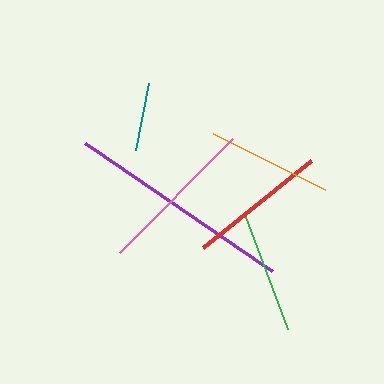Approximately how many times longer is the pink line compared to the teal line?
The pink line is approximately 2.4 times the length of the teal line.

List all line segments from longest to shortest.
From longest to shortest: purple, pink, red, orange, green, teal.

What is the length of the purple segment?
The purple segment is approximately 227 pixels long.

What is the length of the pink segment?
The pink segment is approximately 161 pixels long.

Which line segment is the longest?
The purple line is the longest at approximately 227 pixels.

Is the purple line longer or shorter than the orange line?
The purple line is longer than the orange line.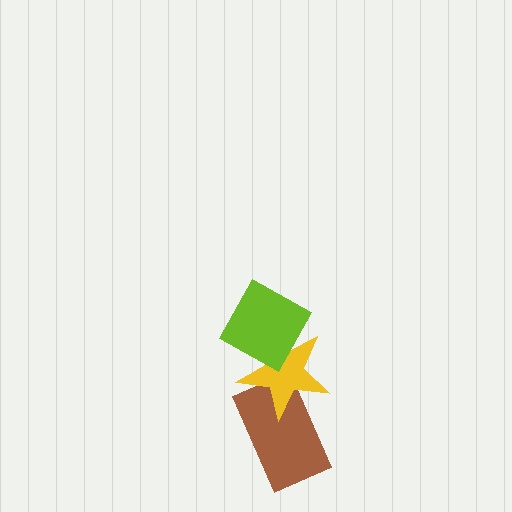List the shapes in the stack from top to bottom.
From top to bottom: the lime diamond, the yellow star, the brown rectangle.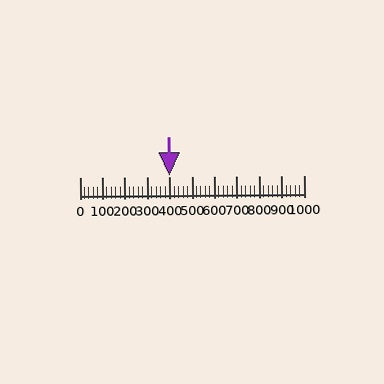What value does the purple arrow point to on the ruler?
The purple arrow points to approximately 400.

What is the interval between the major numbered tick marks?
The major tick marks are spaced 100 units apart.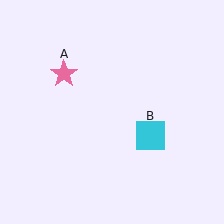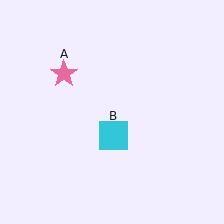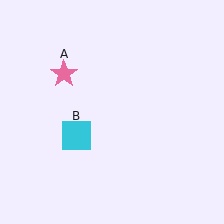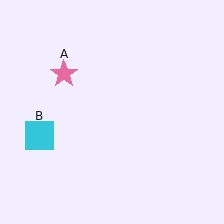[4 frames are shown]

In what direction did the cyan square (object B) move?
The cyan square (object B) moved left.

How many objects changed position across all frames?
1 object changed position: cyan square (object B).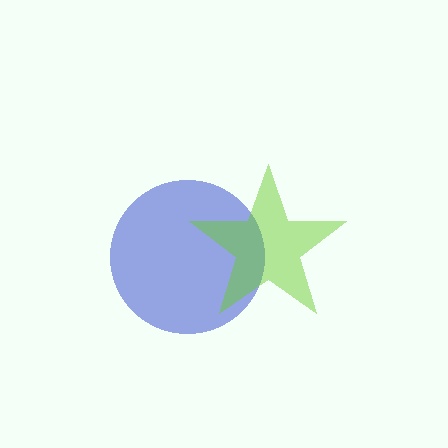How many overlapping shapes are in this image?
There are 2 overlapping shapes in the image.